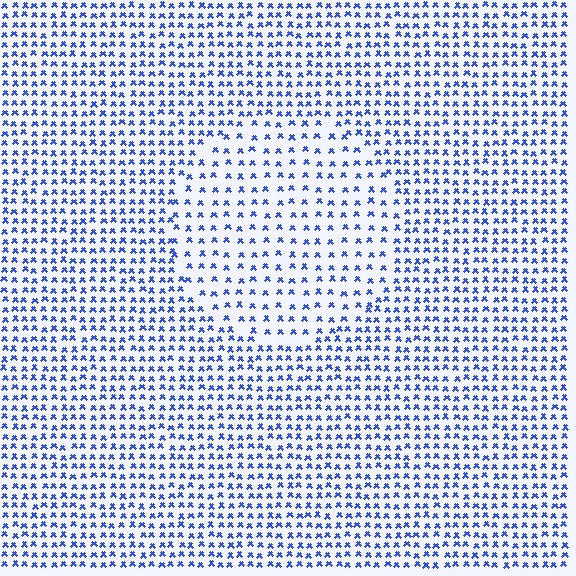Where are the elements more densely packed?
The elements are more densely packed outside the circle boundary.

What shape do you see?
I see a circle.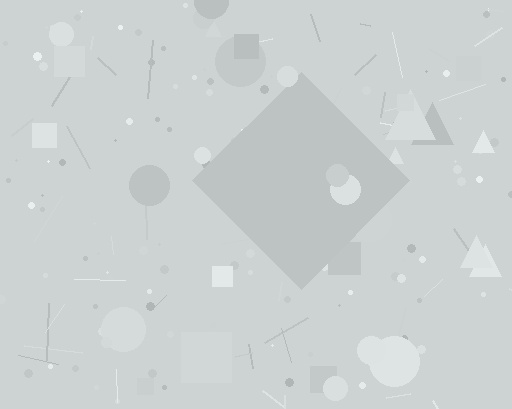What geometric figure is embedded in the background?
A diamond is embedded in the background.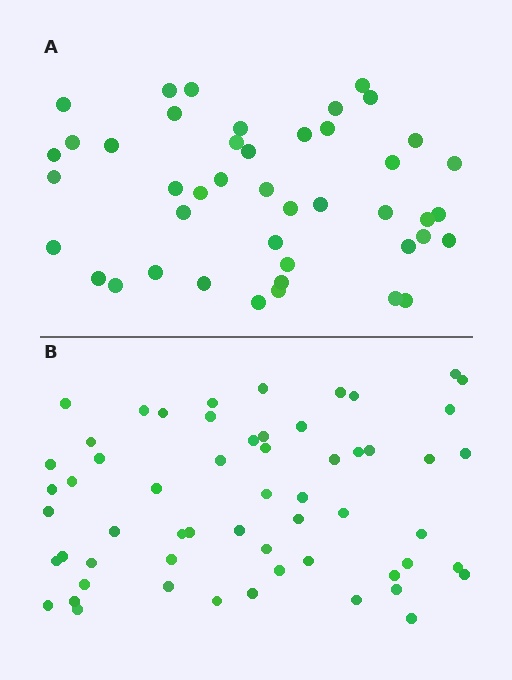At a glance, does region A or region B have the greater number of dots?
Region B (the bottom region) has more dots.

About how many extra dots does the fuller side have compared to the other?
Region B has approximately 15 more dots than region A.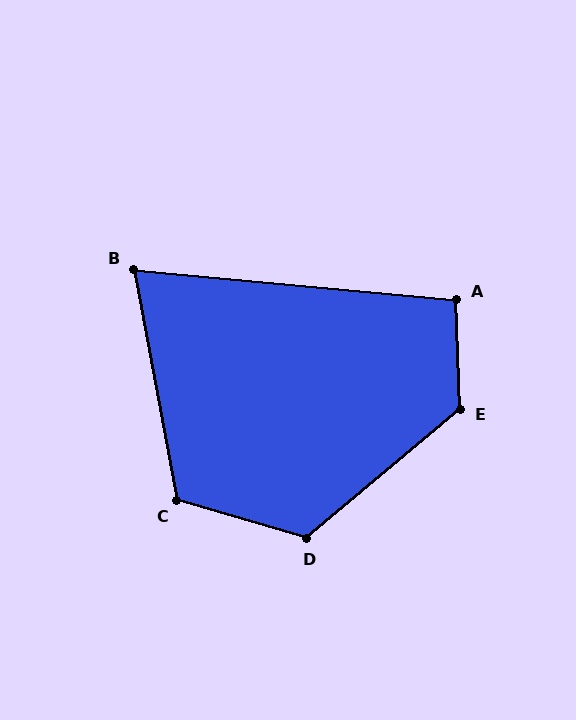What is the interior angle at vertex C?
Approximately 117 degrees (obtuse).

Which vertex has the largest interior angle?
E, at approximately 128 degrees.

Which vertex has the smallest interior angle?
B, at approximately 74 degrees.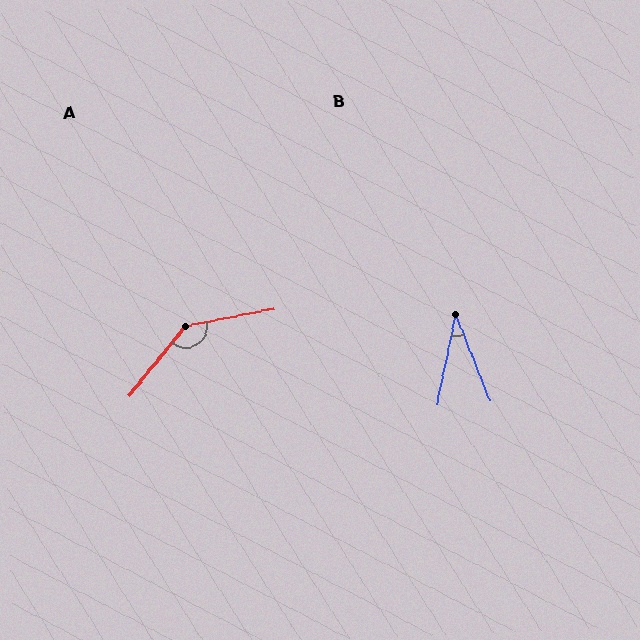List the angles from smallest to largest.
B (33°), A (140°).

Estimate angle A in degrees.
Approximately 140 degrees.